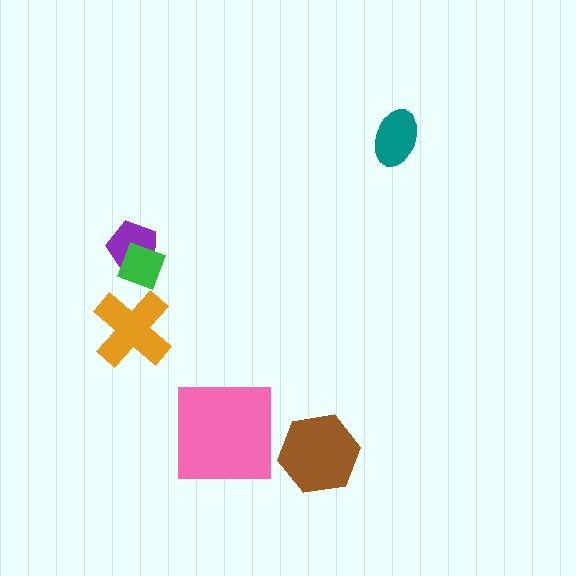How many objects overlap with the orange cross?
0 objects overlap with the orange cross.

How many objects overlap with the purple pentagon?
1 object overlaps with the purple pentagon.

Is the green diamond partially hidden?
No, no other shape covers it.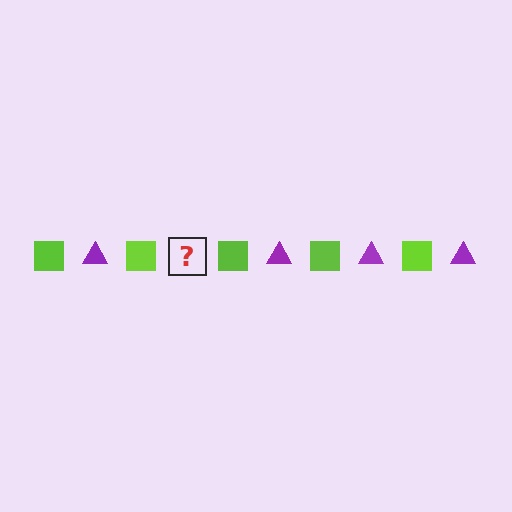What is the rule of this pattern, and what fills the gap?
The rule is that the pattern alternates between lime square and purple triangle. The gap should be filled with a purple triangle.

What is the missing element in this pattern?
The missing element is a purple triangle.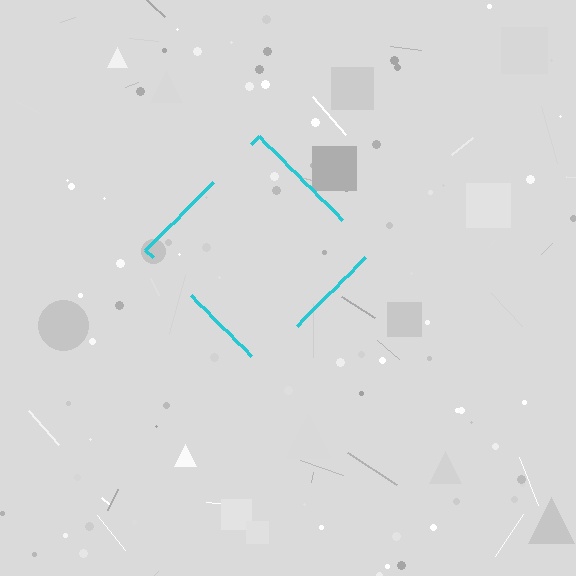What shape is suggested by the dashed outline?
The dashed outline suggests a diamond.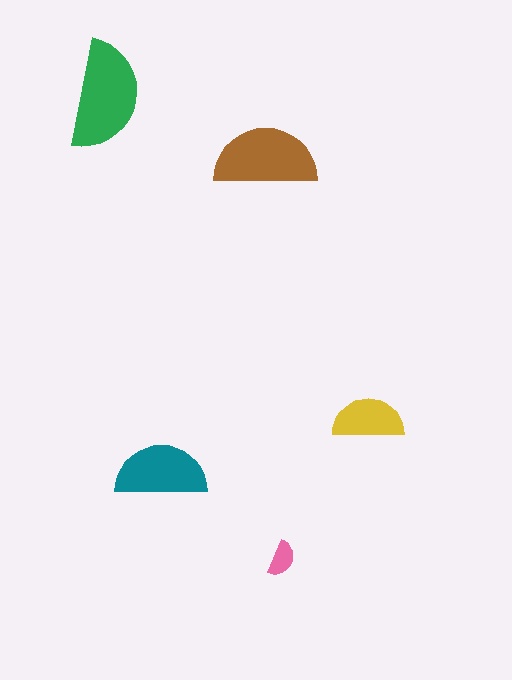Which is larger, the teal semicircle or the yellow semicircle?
The teal one.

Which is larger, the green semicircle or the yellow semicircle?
The green one.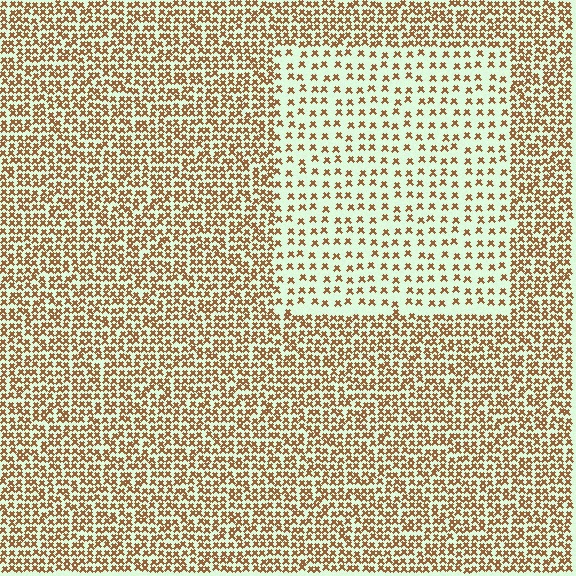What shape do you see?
I see a rectangle.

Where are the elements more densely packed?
The elements are more densely packed outside the rectangle boundary.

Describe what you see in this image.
The image contains small brown elements arranged at two different densities. A rectangle-shaped region is visible where the elements are less densely packed than the surrounding area.